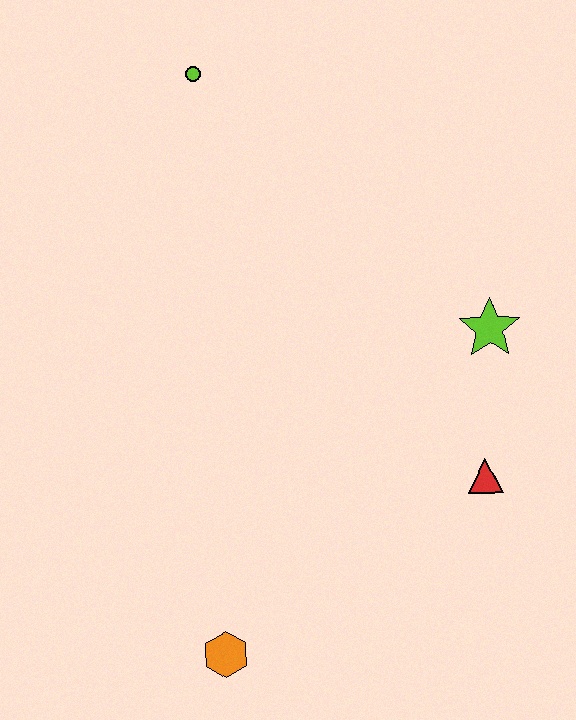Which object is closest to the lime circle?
The lime star is closest to the lime circle.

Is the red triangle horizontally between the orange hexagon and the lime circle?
No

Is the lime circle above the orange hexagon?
Yes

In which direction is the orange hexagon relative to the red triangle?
The orange hexagon is to the left of the red triangle.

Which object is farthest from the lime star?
The orange hexagon is farthest from the lime star.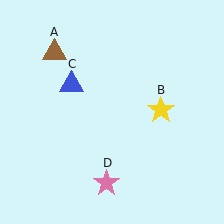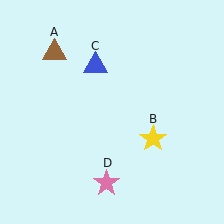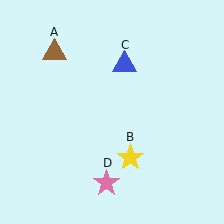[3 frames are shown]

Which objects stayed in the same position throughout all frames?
Brown triangle (object A) and pink star (object D) remained stationary.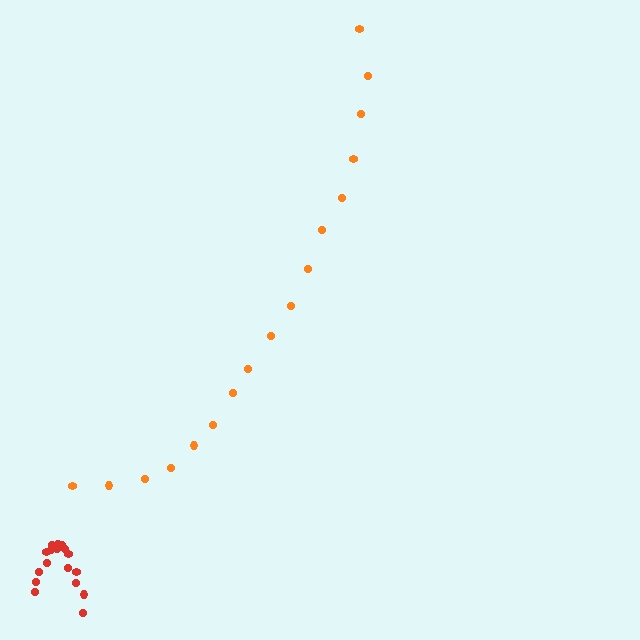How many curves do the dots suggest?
There are 2 distinct paths.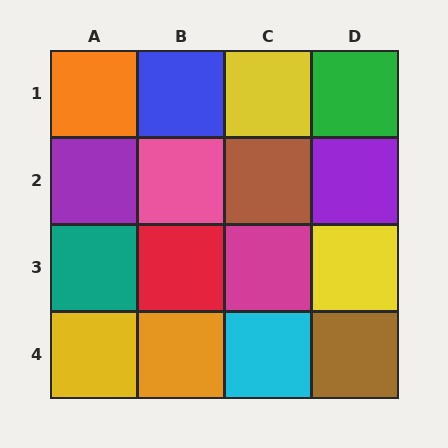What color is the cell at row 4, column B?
Orange.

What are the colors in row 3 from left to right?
Teal, red, magenta, yellow.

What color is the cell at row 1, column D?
Green.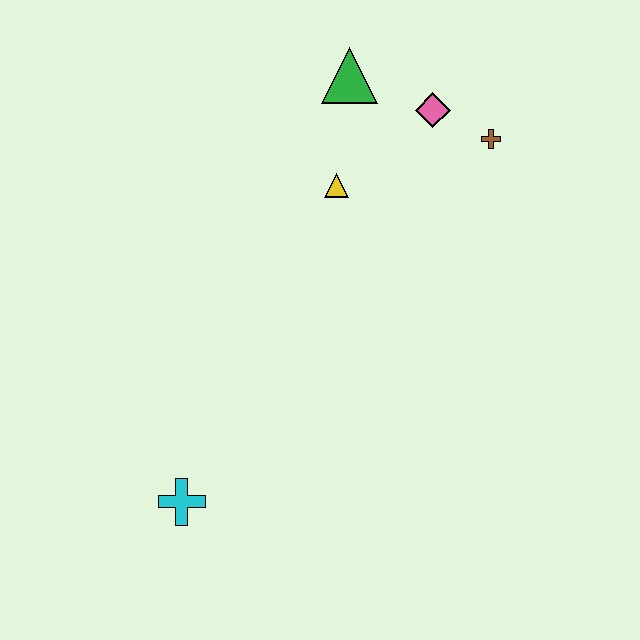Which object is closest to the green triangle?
The pink diamond is closest to the green triangle.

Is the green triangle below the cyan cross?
No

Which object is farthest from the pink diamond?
The cyan cross is farthest from the pink diamond.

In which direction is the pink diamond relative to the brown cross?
The pink diamond is to the left of the brown cross.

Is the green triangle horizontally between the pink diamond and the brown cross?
No